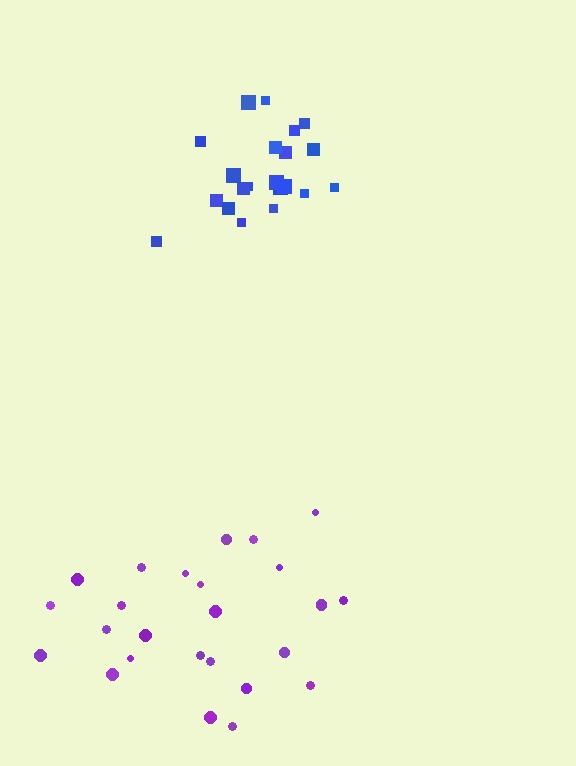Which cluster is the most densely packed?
Blue.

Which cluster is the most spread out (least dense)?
Purple.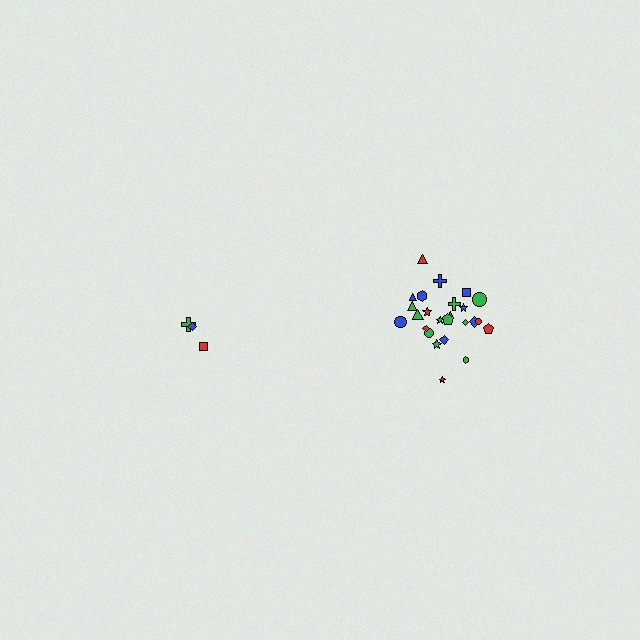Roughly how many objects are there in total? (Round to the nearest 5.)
Roughly 30 objects in total.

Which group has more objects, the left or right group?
The right group.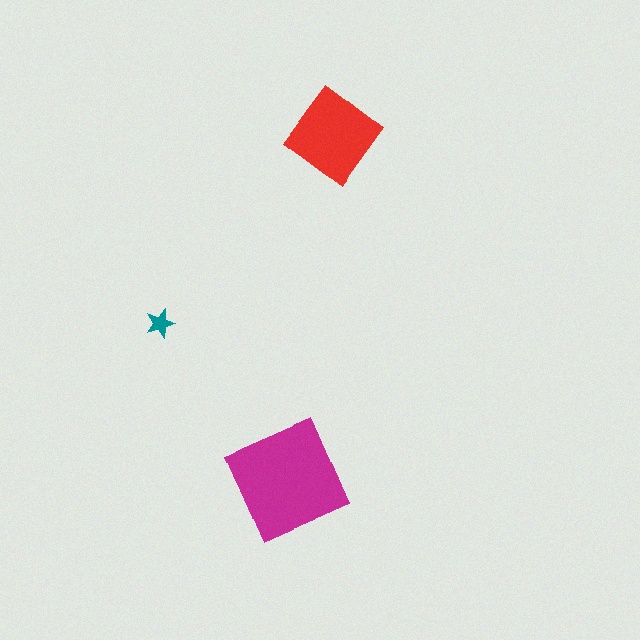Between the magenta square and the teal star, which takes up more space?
The magenta square.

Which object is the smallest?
The teal star.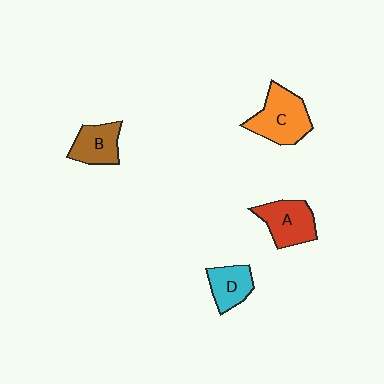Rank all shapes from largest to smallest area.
From largest to smallest: C (orange), A (red), B (brown), D (cyan).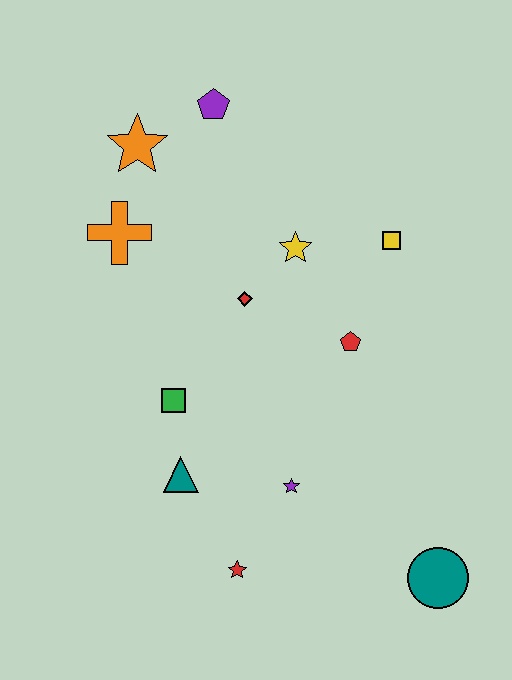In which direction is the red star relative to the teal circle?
The red star is to the left of the teal circle.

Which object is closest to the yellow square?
The yellow star is closest to the yellow square.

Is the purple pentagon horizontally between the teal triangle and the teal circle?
Yes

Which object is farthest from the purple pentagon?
The teal circle is farthest from the purple pentagon.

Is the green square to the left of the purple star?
Yes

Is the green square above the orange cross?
No